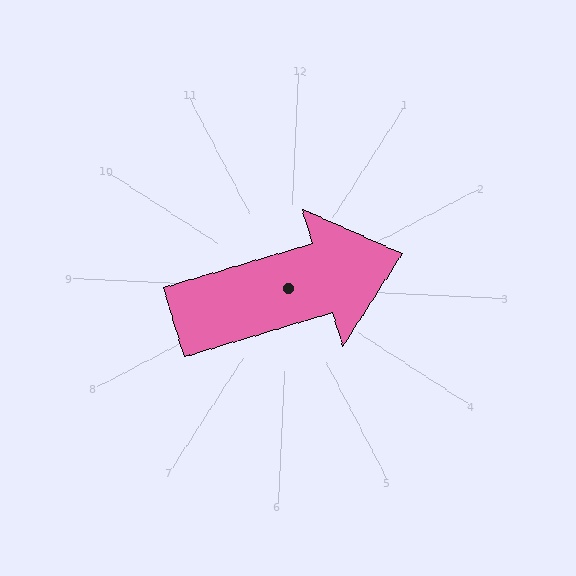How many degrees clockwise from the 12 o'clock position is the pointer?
Approximately 71 degrees.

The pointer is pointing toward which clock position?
Roughly 2 o'clock.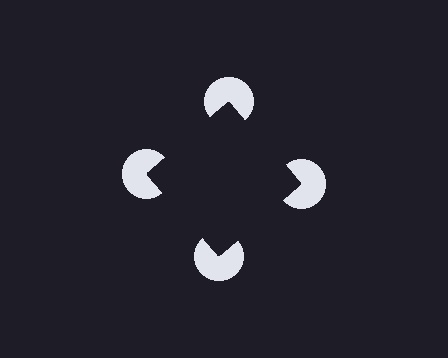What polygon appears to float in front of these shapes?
An illusory square — its edges are inferred from the aligned wedge cuts in the pac-man discs, not physically drawn.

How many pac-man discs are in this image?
There are 4 — one at each vertex of the illusory square.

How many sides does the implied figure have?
4 sides.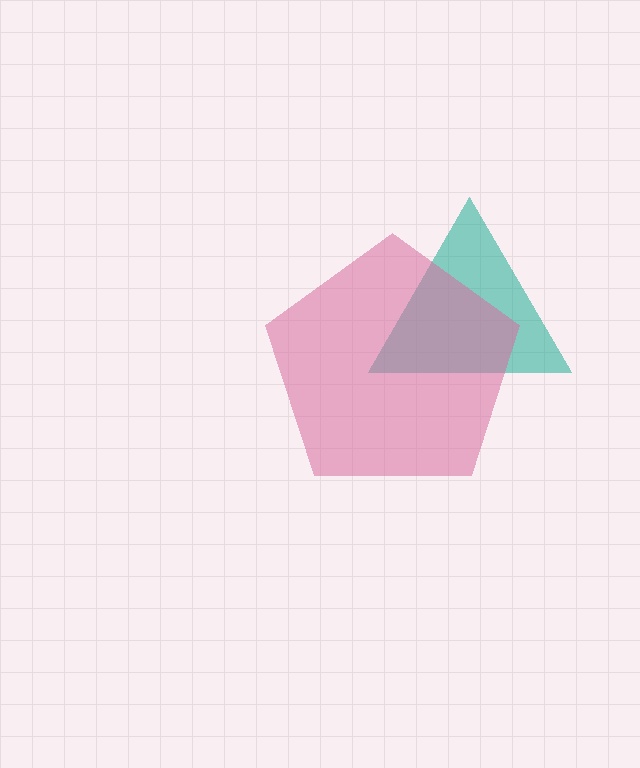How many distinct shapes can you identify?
There are 2 distinct shapes: a teal triangle, a pink pentagon.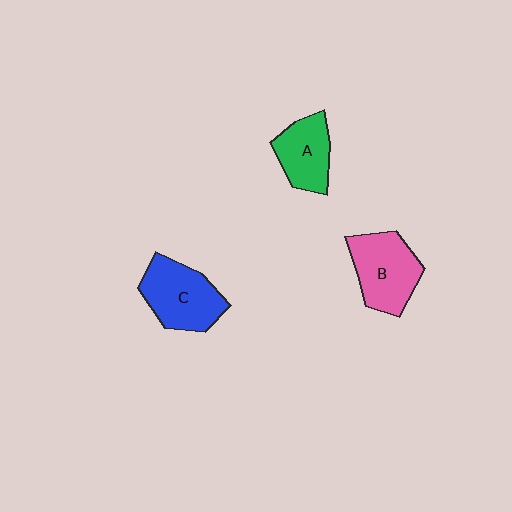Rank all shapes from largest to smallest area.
From largest to smallest: C (blue), B (pink), A (green).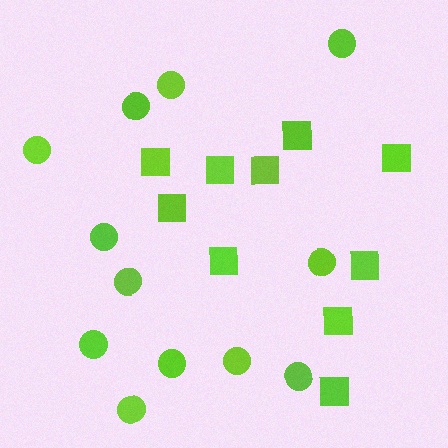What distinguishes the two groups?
There are 2 groups: one group of circles (12) and one group of squares (10).